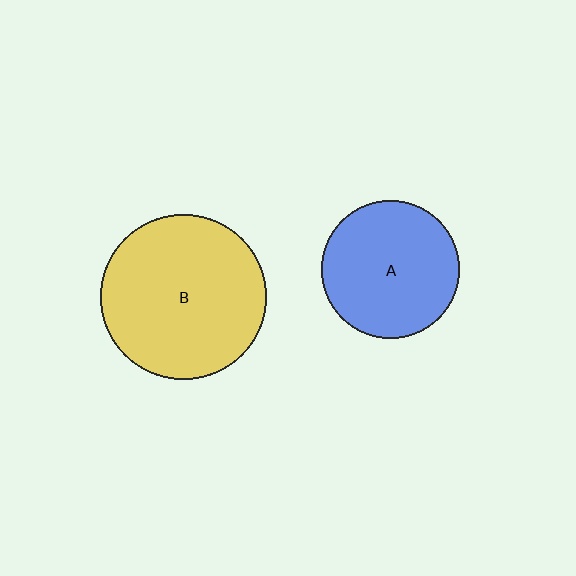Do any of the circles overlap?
No, none of the circles overlap.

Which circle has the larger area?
Circle B (yellow).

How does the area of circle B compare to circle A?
Approximately 1.4 times.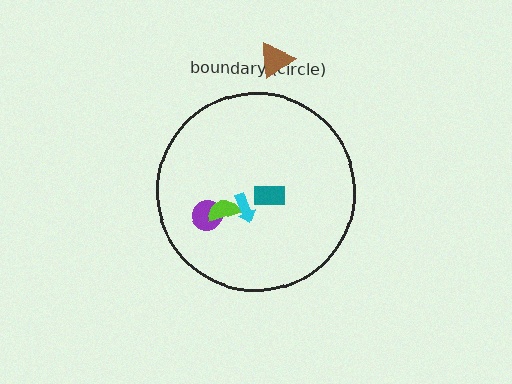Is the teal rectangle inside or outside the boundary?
Inside.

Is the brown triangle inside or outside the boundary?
Outside.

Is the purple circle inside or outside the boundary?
Inside.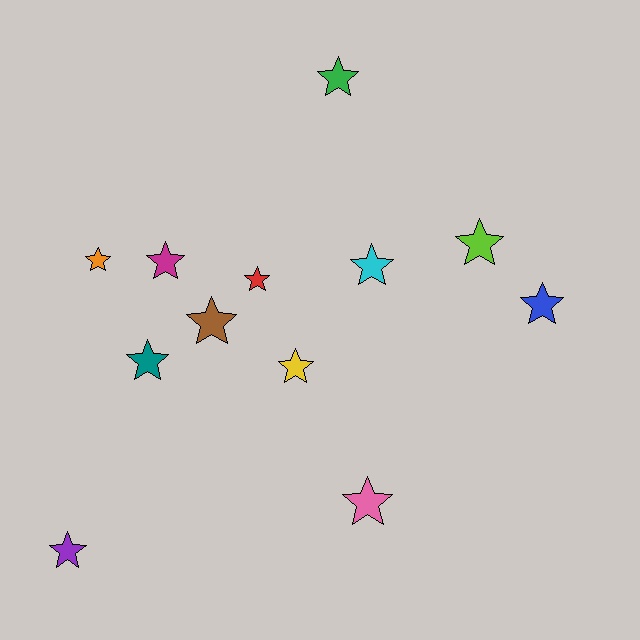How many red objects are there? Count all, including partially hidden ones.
There is 1 red object.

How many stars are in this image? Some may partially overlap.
There are 12 stars.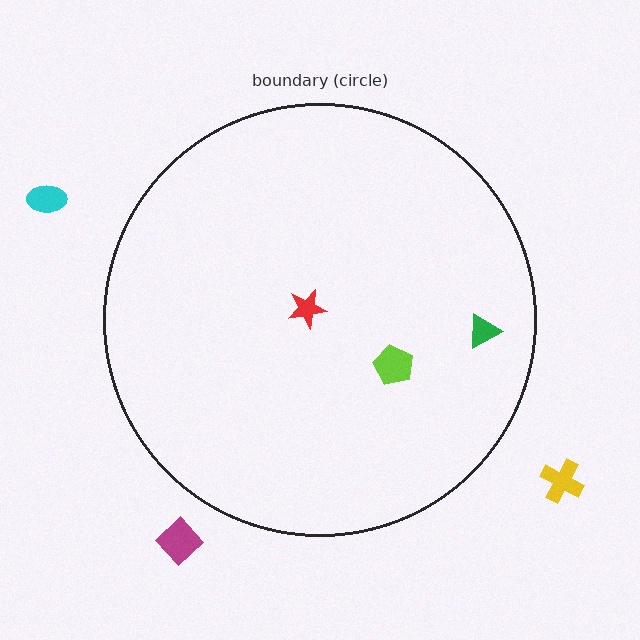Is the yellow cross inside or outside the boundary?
Outside.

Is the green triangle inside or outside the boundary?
Inside.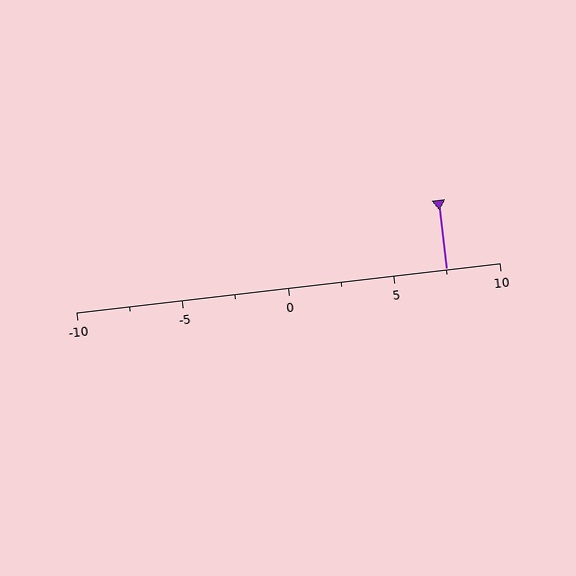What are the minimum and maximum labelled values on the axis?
The axis runs from -10 to 10.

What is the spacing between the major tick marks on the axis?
The major ticks are spaced 5 apart.